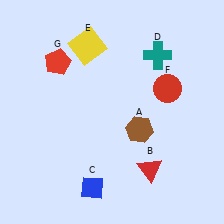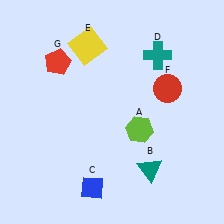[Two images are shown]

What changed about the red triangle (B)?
In Image 1, B is red. In Image 2, it changed to teal.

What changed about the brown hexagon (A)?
In Image 1, A is brown. In Image 2, it changed to lime.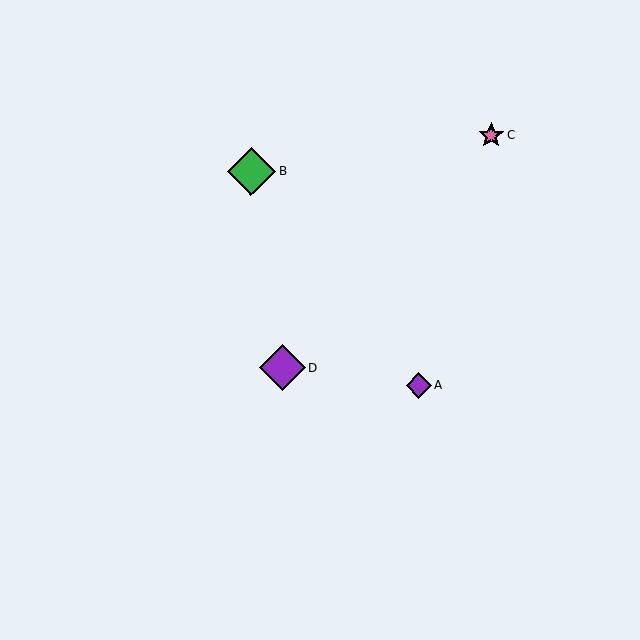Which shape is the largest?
The green diamond (labeled B) is the largest.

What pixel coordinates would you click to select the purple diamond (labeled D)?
Click at (282, 367) to select the purple diamond D.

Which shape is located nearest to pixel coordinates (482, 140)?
The pink star (labeled C) at (491, 135) is nearest to that location.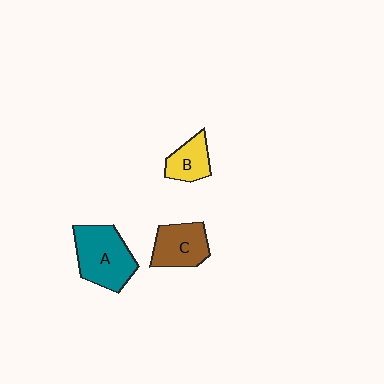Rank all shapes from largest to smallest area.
From largest to smallest: A (teal), C (brown), B (yellow).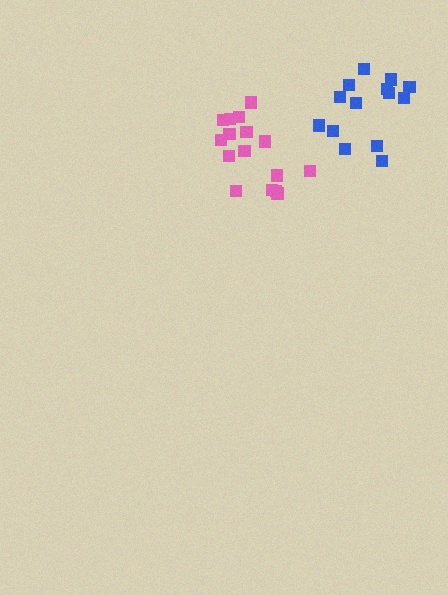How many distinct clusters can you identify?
There are 2 distinct clusters.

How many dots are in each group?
Group 1: 16 dots, Group 2: 14 dots (30 total).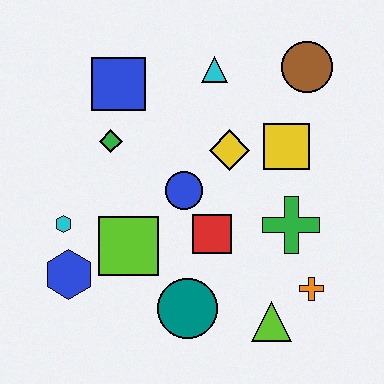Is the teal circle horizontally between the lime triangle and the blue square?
Yes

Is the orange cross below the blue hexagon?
Yes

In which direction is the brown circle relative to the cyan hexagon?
The brown circle is to the right of the cyan hexagon.